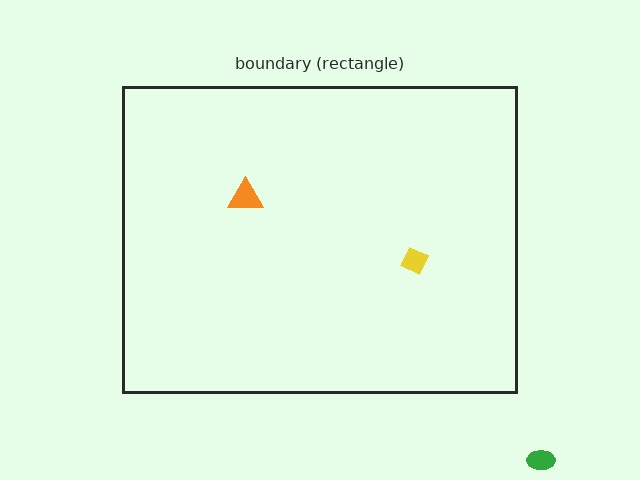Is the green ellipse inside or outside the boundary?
Outside.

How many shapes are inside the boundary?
2 inside, 1 outside.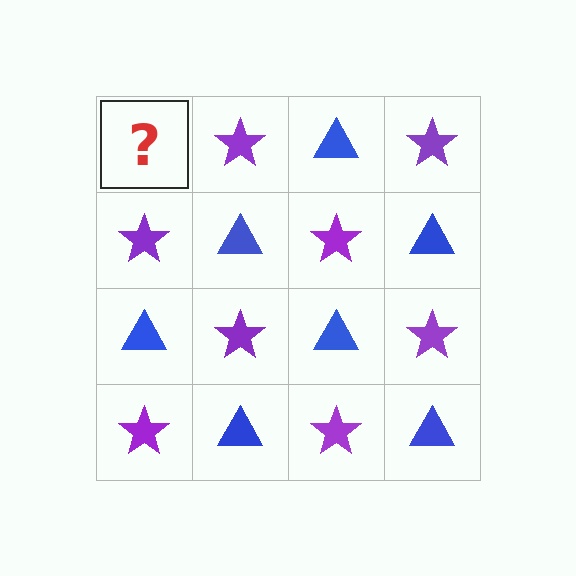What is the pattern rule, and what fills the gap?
The rule is that it alternates blue triangle and purple star in a checkerboard pattern. The gap should be filled with a blue triangle.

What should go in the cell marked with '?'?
The missing cell should contain a blue triangle.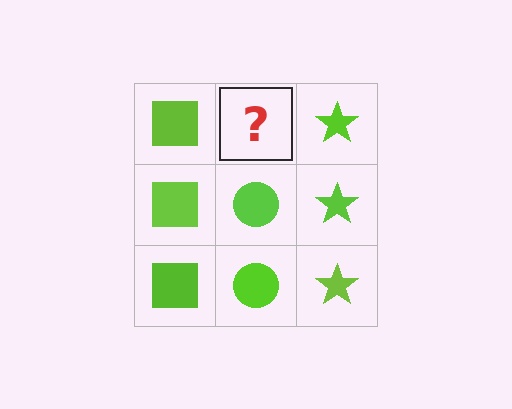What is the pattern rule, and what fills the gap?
The rule is that each column has a consistent shape. The gap should be filled with a lime circle.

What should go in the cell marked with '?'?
The missing cell should contain a lime circle.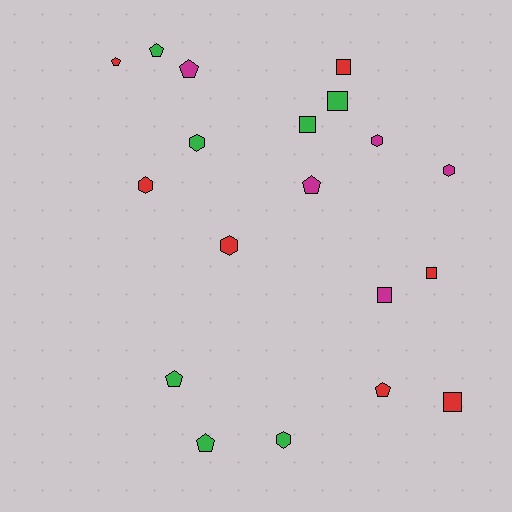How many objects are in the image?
There are 19 objects.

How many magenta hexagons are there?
There are 2 magenta hexagons.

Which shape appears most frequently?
Pentagon, with 7 objects.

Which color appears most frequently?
Green, with 7 objects.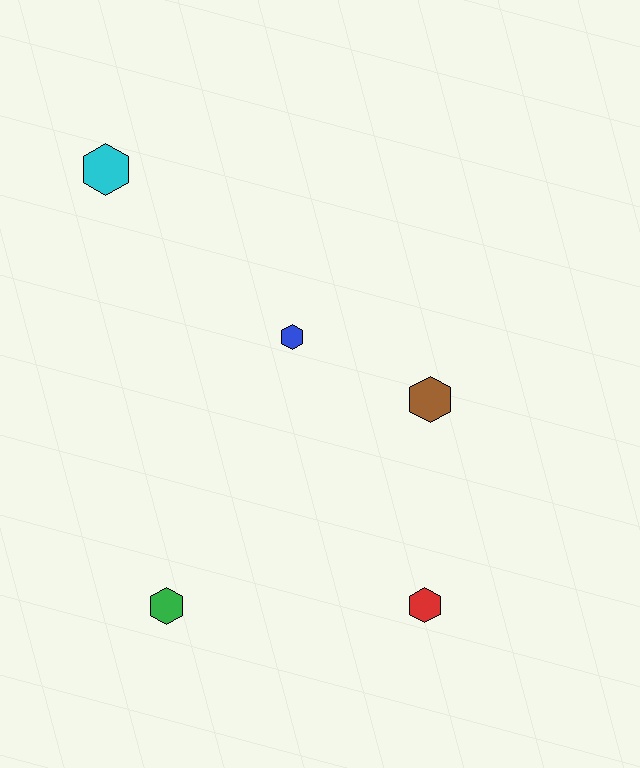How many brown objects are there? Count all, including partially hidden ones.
There is 1 brown object.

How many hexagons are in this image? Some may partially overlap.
There are 5 hexagons.